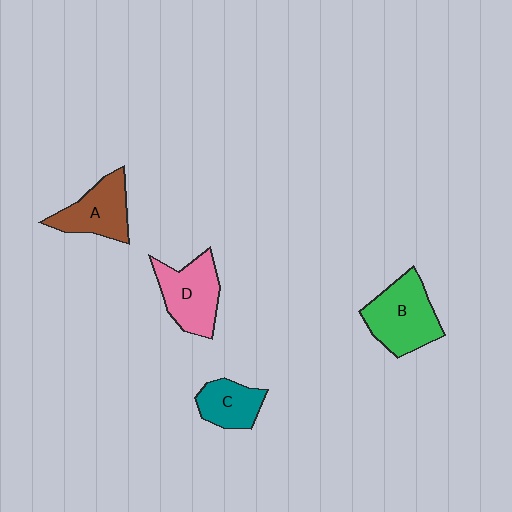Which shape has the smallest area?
Shape C (teal).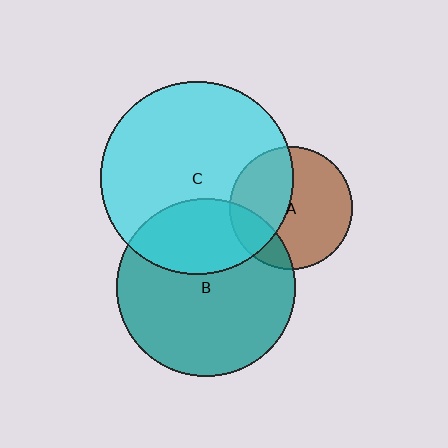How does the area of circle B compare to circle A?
Approximately 2.1 times.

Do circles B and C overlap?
Yes.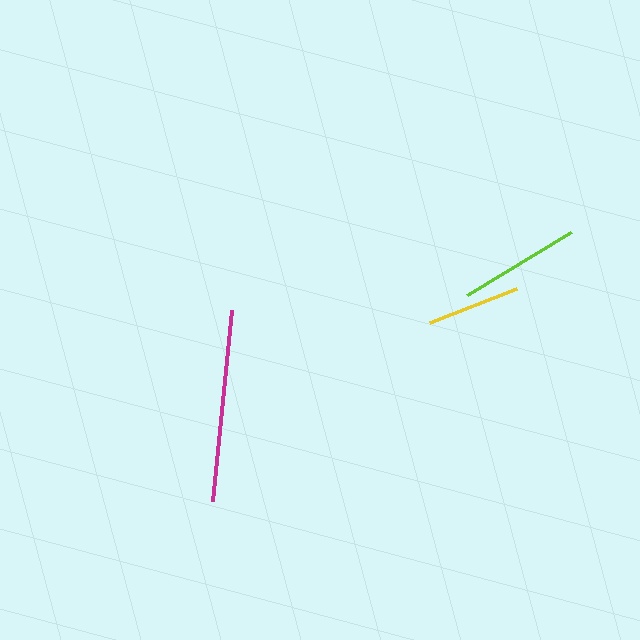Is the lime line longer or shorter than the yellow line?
The lime line is longer than the yellow line.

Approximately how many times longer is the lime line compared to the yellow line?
The lime line is approximately 1.3 times the length of the yellow line.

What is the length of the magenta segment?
The magenta segment is approximately 192 pixels long.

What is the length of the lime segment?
The lime segment is approximately 121 pixels long.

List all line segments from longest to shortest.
From longest to shortest: magenta, lime, yellow.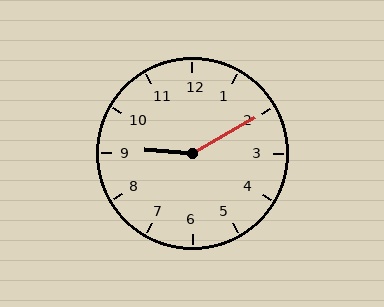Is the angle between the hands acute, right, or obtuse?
It is obtuse.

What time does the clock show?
9:10.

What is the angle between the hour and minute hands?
Approximately 145 degrees.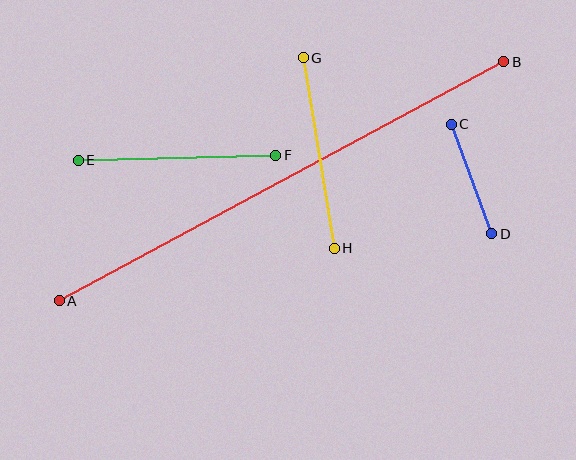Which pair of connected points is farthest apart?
Points A and B are farthest apart.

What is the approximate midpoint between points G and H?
The midpoint is at approximately (319, 153) pixels.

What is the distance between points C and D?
The distance is approximately 117 pixels.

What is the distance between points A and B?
The distance is approximately 504 pixels.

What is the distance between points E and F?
The distance is approximately 198 pixels.